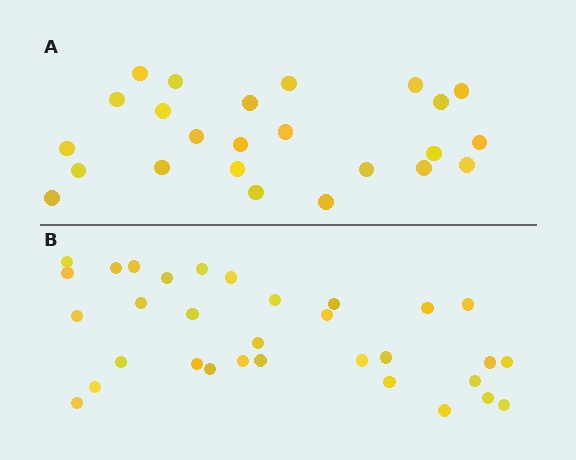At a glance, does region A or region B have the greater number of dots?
Region B (the bottom region) has more dots.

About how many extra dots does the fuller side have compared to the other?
Region B has roughly 8 or so more dots than region A.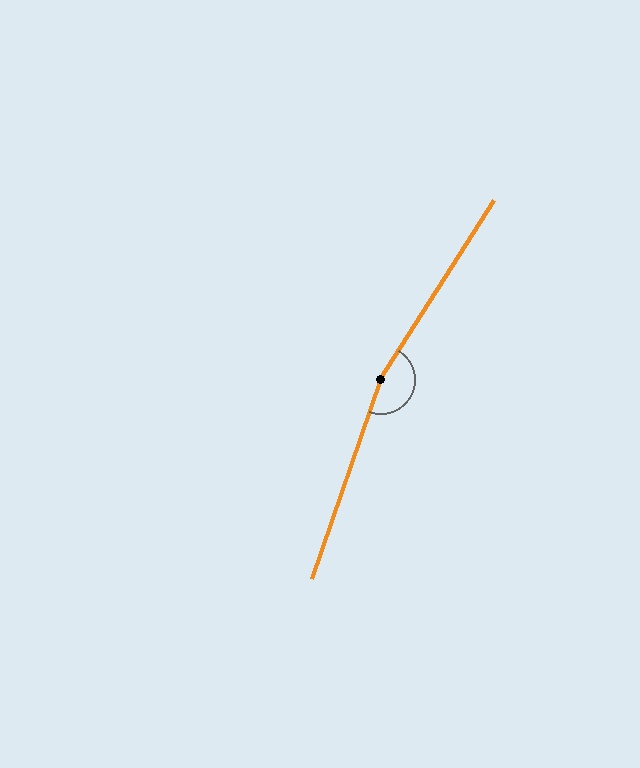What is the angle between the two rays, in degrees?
Approximately 167 degrees.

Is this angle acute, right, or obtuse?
It is obtuse.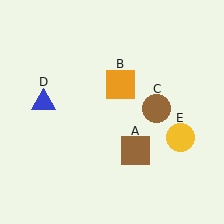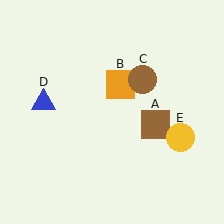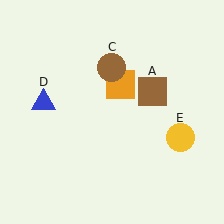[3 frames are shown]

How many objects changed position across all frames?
2 objects changed position: brown square (object A), brown circle (object C).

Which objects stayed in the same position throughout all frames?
Orange square (object B) and blue triangle (object D) and yellow circle (object E) remained stationary.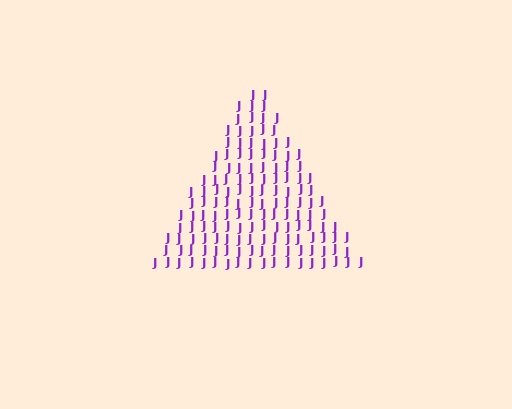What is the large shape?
The large shape is a triangle.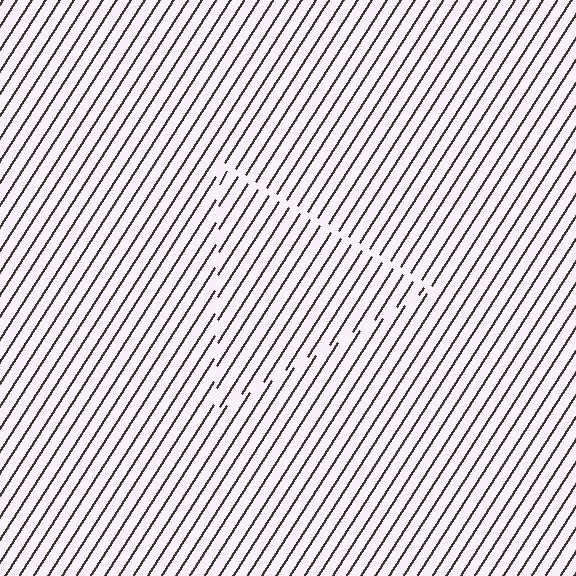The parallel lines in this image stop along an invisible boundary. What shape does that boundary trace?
An illusory triangle. The interior of the shape contains the same grating, shifted by half a period — the contour is defined by the phase discontinuity where line-ends from the inner and outer gratings abut.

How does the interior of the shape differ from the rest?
The interior of the shape contains the same grating, shifted by half a period — the contour is defined by the phase discontinuity where line-ends from the inner and outer gratings abut.